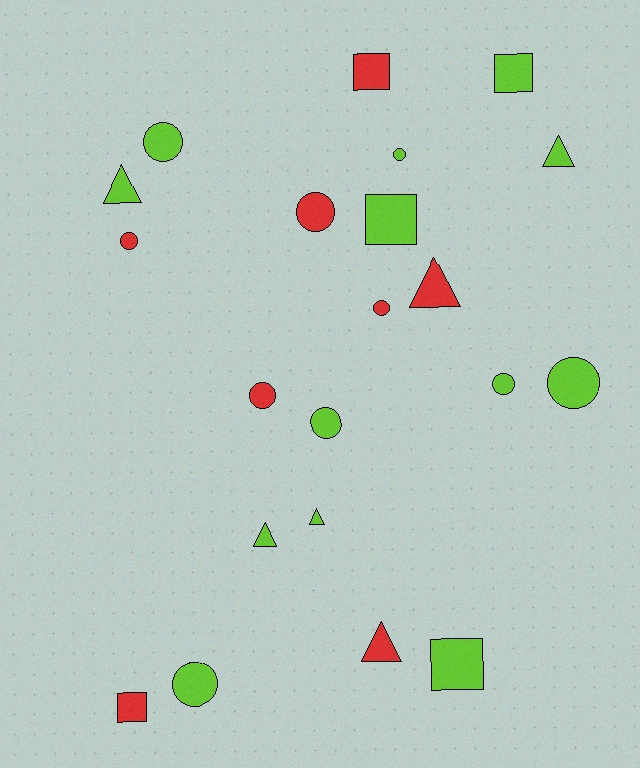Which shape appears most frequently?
Circle, with 10 objects.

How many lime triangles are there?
There are 4 lime triangles.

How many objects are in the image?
There are 21 objects.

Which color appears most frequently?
Lime, with 13 objects.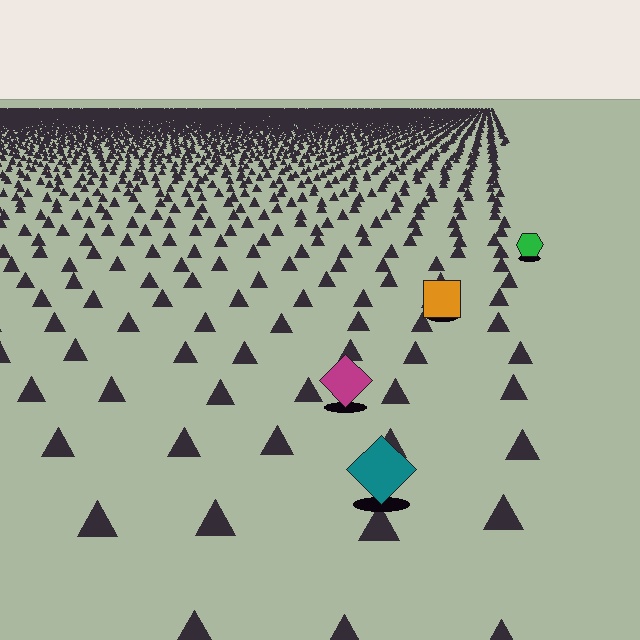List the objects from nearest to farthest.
From nearest to farthest: the teal diamond, the magenta diamond, the orange square, the green hexagon.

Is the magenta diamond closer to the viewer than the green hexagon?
Yes. The magenta diamond is closer — you can tell from the texture gradient: the ground texture is coarser near it.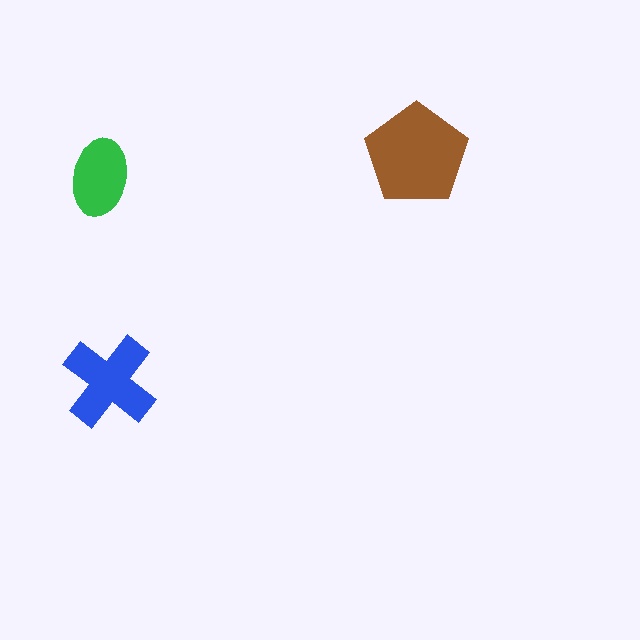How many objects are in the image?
There are 3 objects in the image.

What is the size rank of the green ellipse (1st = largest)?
3rd.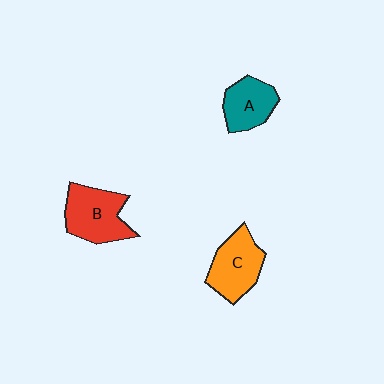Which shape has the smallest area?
Shape A (teal).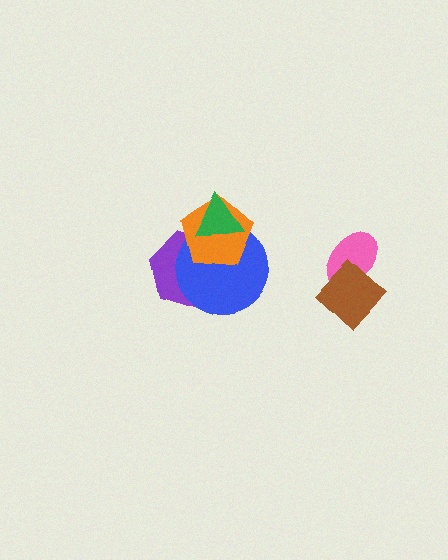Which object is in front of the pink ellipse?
The brown diamond is in front of the pink ellipse.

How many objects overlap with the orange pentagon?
3 objects overlap with the orange pentagon.